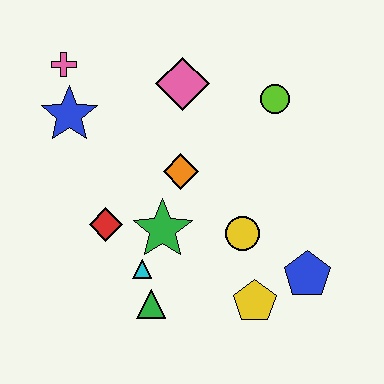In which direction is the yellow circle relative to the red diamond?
The yellow circle is to the right of the red diamond.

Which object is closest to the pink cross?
The blue star is closest to the pink cross.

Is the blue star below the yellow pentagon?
No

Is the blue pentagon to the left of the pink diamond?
No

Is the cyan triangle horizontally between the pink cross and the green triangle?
Yes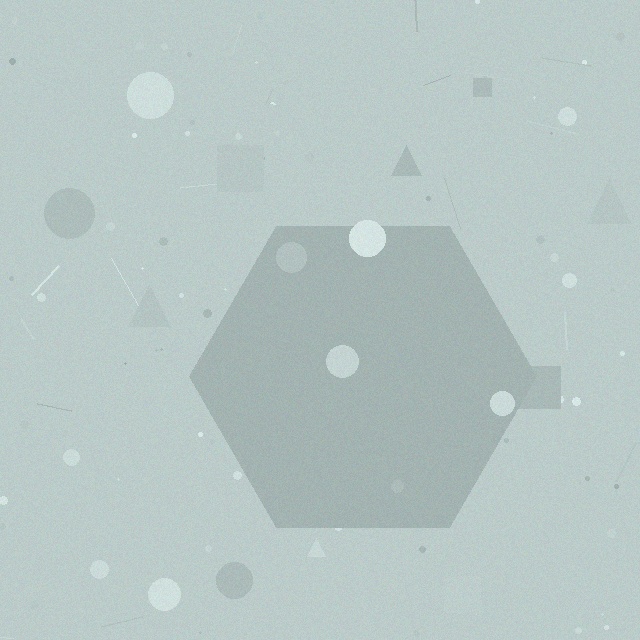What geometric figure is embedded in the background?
A hexagon is embedded in the background.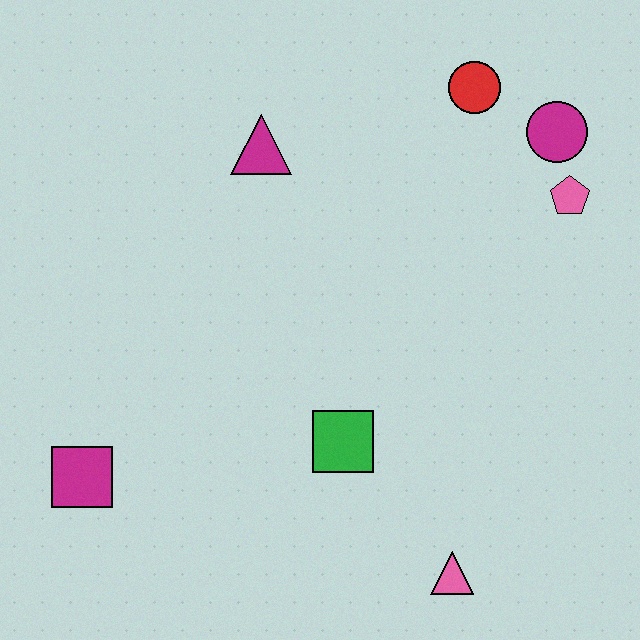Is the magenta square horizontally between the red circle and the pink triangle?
No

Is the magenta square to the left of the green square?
Yes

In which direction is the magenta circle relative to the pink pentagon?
The magenta circle is above the pink pentagon.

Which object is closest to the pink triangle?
The green square is closest to the pink triangle.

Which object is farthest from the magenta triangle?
The pink triangle is farthest from the magenta triangle.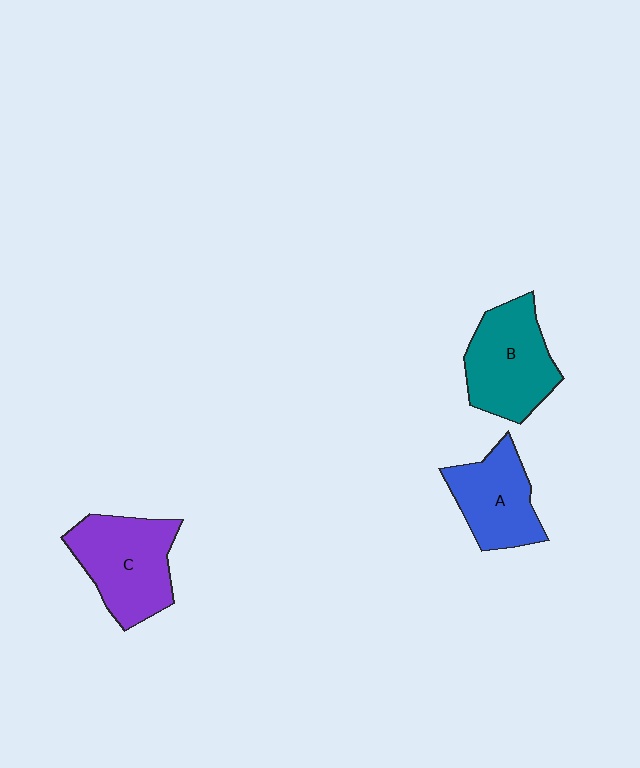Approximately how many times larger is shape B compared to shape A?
Approximately 1.2 times.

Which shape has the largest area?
Shape C (purple).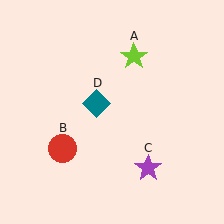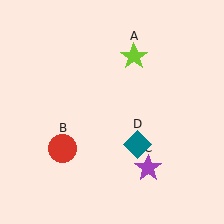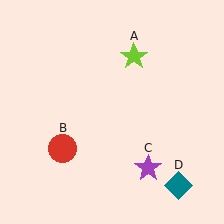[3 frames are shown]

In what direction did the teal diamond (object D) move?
The teal diamond (object D) moved down and to the right.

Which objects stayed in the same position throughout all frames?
Lime star (object A) and red circle (object B) and purple star (object C) remained stationary.